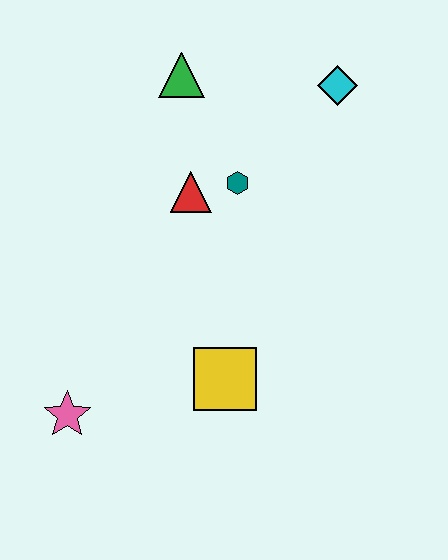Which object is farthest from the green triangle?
The pink star is farthest from the green triangle.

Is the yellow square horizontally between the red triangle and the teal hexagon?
Yes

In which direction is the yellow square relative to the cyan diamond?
The yellow square is below the cyan diamond.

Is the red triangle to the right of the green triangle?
Yes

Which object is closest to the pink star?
The yellow square is closest to the pink star.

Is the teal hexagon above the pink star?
Yes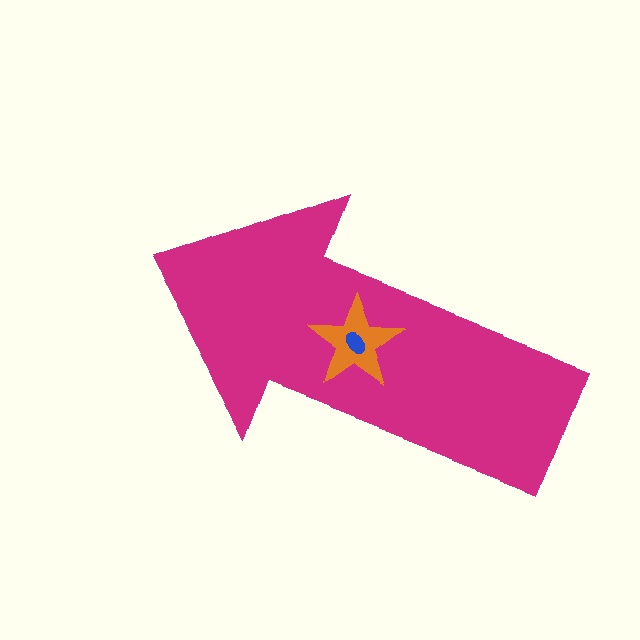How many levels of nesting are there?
3.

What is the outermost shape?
The magenta arrow.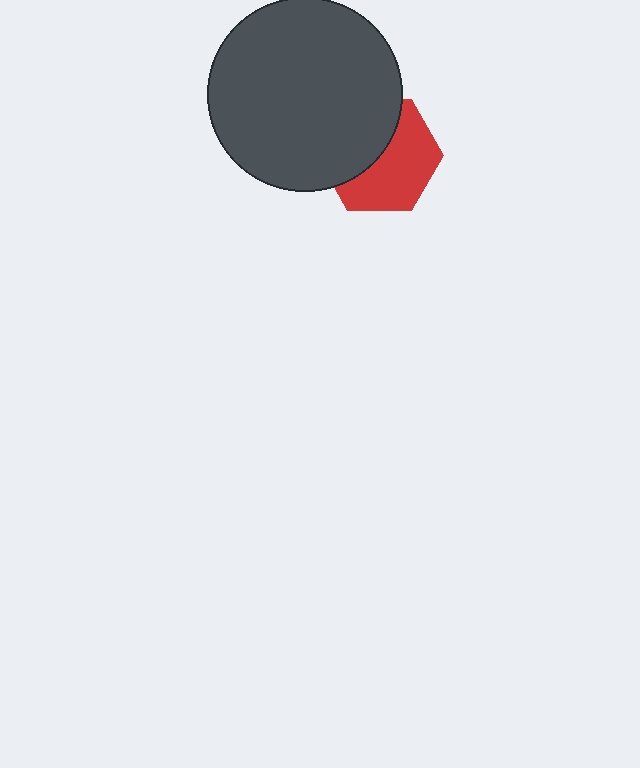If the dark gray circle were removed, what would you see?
You would see the complete red hexagon.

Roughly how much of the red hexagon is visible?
About half of it is visible (roughly 55%).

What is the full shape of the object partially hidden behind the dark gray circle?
The partially hidden object is a red hexagon.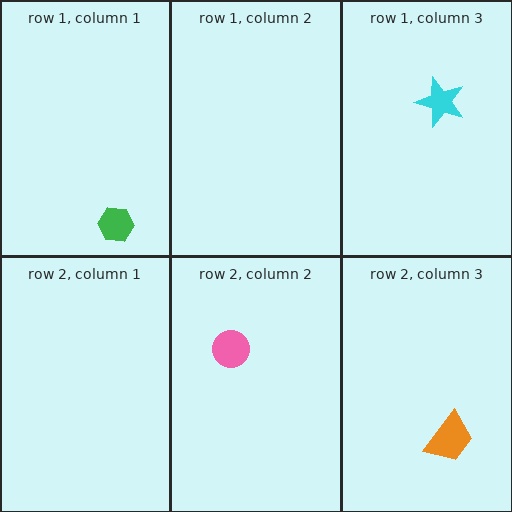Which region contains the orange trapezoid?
The row 2, column 3 region.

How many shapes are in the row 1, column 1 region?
1.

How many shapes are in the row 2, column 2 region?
1.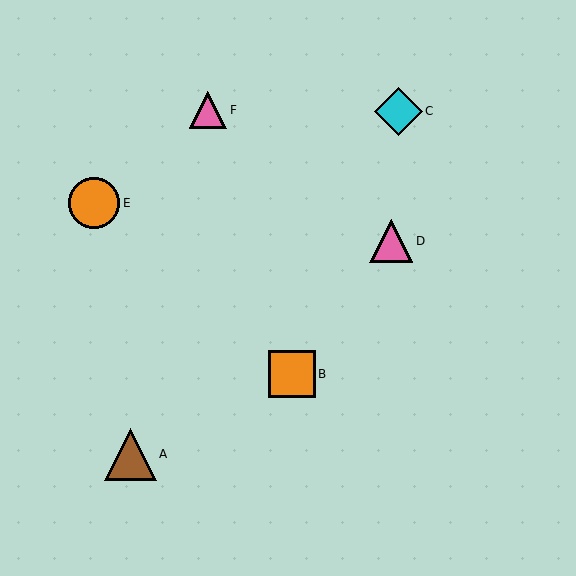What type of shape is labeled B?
Shape B is an orange square.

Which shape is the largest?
The brown triangle (labeled A) is the largest.